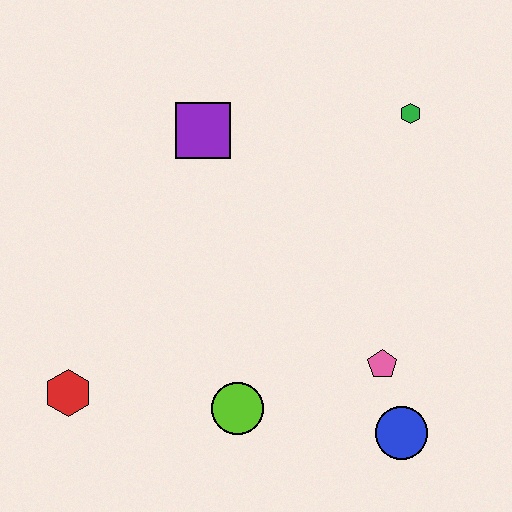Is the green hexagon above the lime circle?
Yes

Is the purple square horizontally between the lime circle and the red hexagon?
Yes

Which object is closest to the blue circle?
The pink pentagon is closest to the blue circle.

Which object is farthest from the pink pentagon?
The red hexagon is farthest from the pink pentagon.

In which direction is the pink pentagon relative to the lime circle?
The pink pentagon is to the right of the lime circle.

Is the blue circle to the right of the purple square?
Yes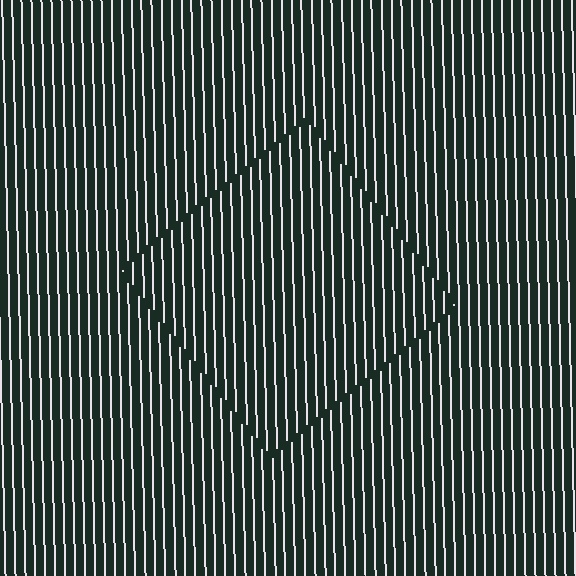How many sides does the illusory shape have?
4 sides — the line-ends trace a square.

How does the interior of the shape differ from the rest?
The interior of the shape contains the same grating, shifted by half a period — the contour is defined by the phase discontinuity where line-ends from the inner and outer gratings abut.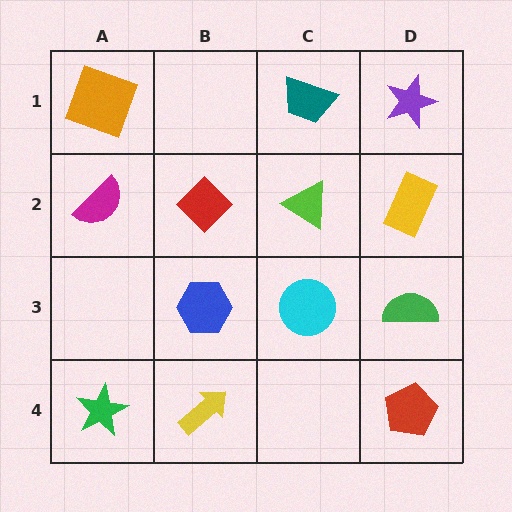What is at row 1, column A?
An orange square.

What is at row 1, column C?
A teal trapezoid.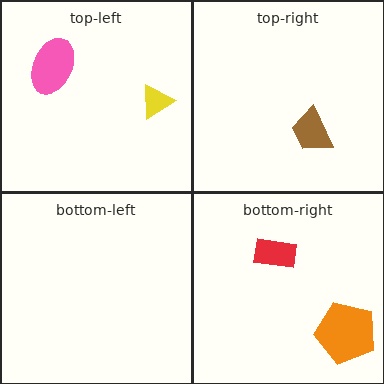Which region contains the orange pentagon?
The bottom-right region.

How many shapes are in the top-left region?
2.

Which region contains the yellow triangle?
The top-left region.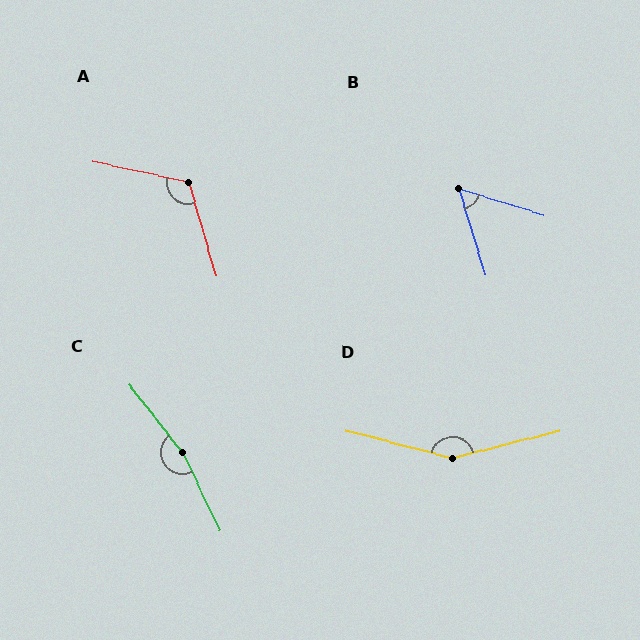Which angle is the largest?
C, at approximately 167 degrees.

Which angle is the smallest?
B, at approximately 56 degrees.